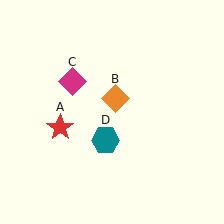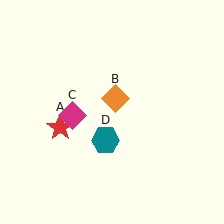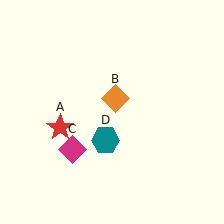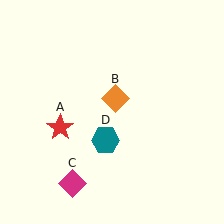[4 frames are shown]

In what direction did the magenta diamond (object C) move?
The magenta diamond (object C) moved down.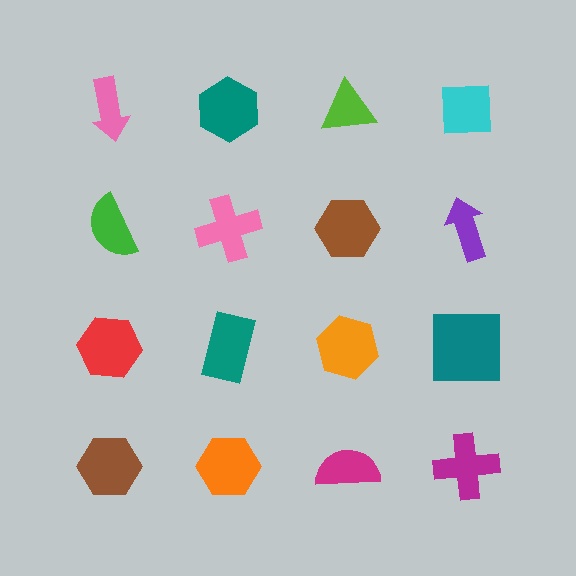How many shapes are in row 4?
4 shapes.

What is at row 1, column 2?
A teal hexagon.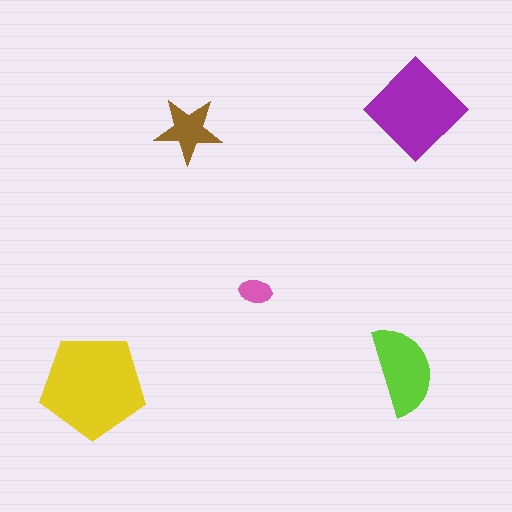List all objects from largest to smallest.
The yellow pentagon, the purple diamond, the lime semicircle, the brown star, the pink ellipse.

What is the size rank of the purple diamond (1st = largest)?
2nd.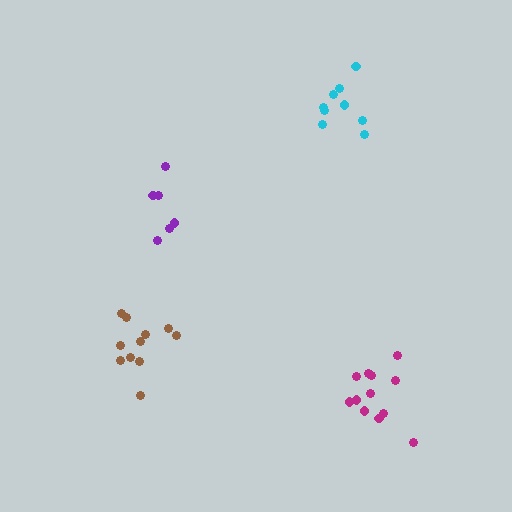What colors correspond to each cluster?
The clusters are colored: cyan, purple, brown, magenta.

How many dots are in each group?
Group 1: 9 dots, Group 2: 6 dots, Group 3: 11 dots, Group 4: 12 dots (38 total).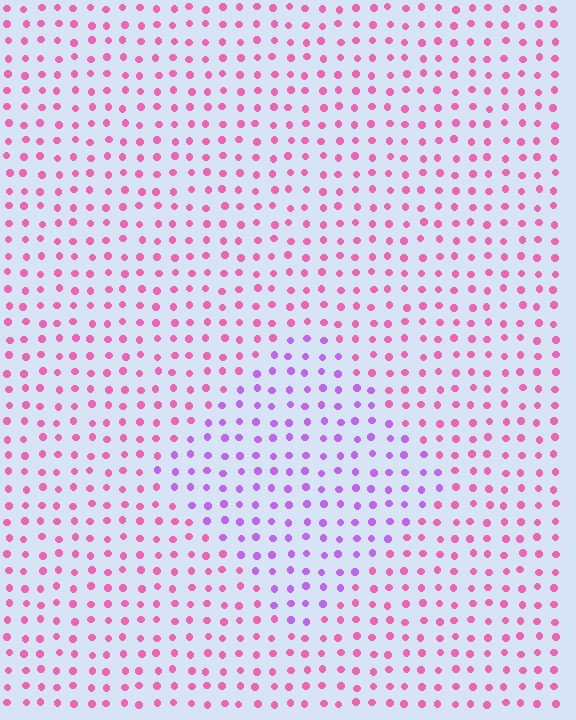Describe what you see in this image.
The image is filled with small pink elements in a uniform arrangement. A diamond-shaped region is visible where the elements are tinted to a slightly different hue, forming a subtle color boundary.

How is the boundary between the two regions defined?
The boundary is defined purely by a slight shift in hue (about 45 degrees). Spacing, size, and orientation are identical on both sides.